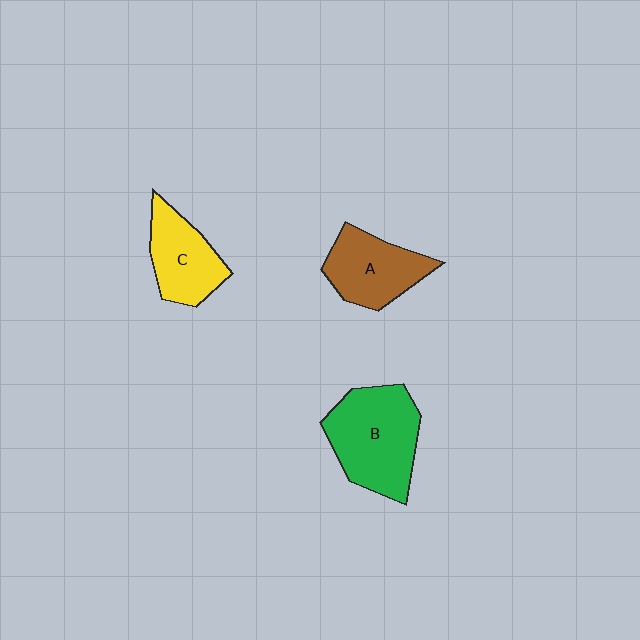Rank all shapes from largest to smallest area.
From largest to smallest: B (green), A (brown), C (yellow).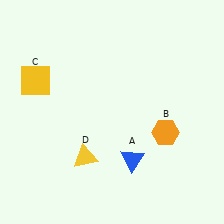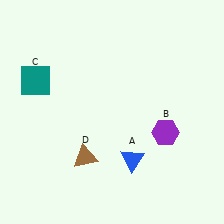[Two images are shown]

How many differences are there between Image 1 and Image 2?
There are 3 differences between the two images.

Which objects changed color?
B changed from orange to purple. C changed from yellow to teal. D changed from yellow to brown.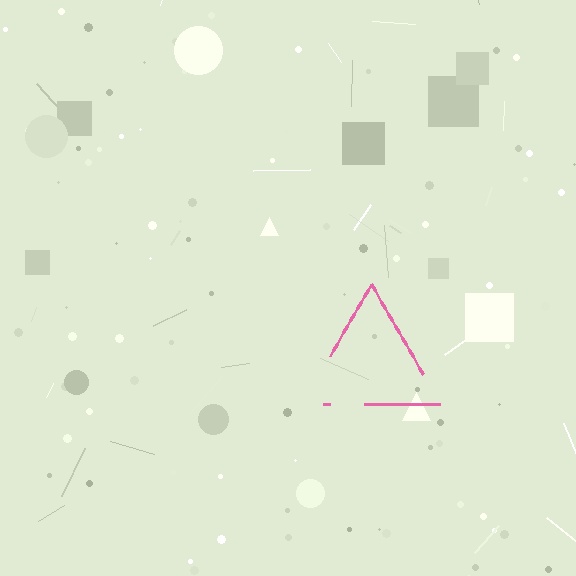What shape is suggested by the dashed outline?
The dashed outline suggests a triangle.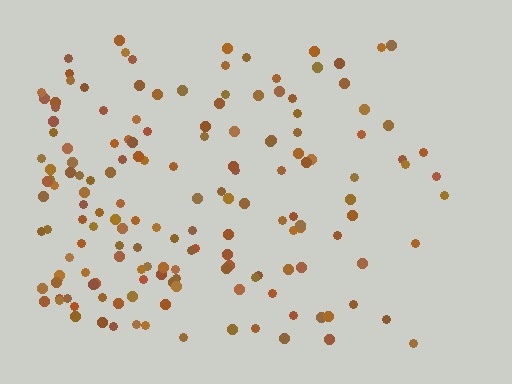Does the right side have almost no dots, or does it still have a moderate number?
Still a moderate number, just noticeably fewer than the left.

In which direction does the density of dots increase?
From right to left, with the left side densest.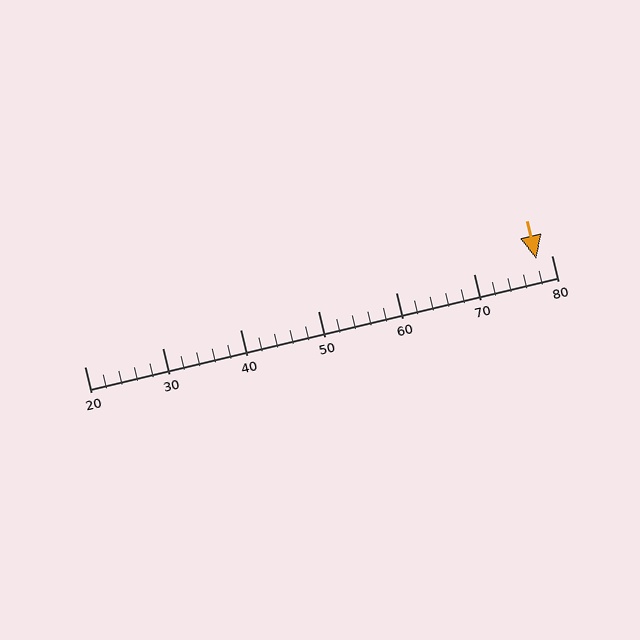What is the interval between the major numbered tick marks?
The major tick marks are spaced 10 units apart.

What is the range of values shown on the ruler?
The ruler shows values from 20 to 80.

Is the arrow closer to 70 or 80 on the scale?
The arrow is closer to 80.